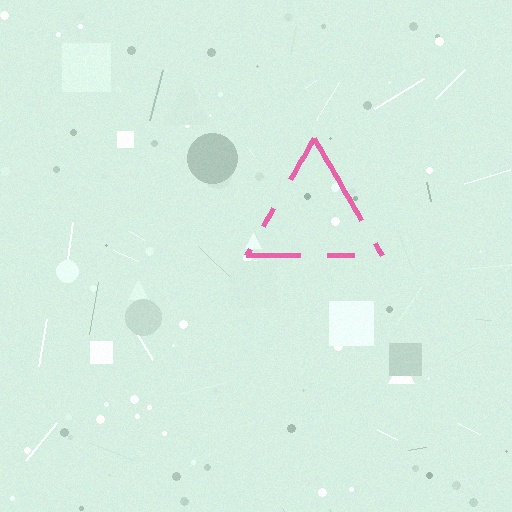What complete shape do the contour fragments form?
The contour fragments form a triangle.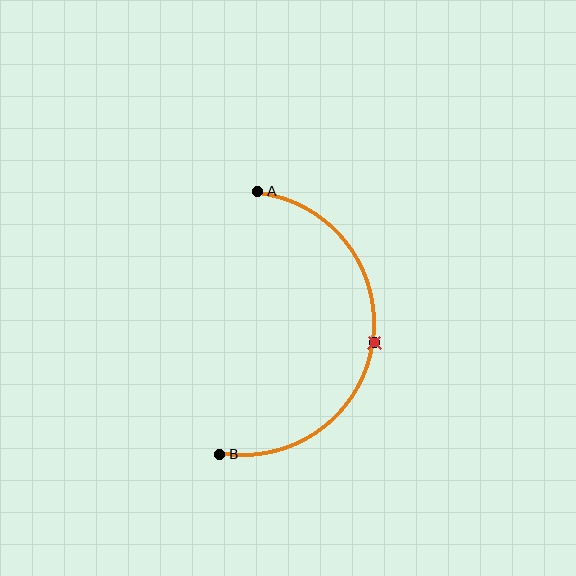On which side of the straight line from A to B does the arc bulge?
The arc bulges to the right of the straight line connecting A and B.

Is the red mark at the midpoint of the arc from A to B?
Yes. The red mark lies on the arc at equal arc-length from both A and B — it is the arc midpoint.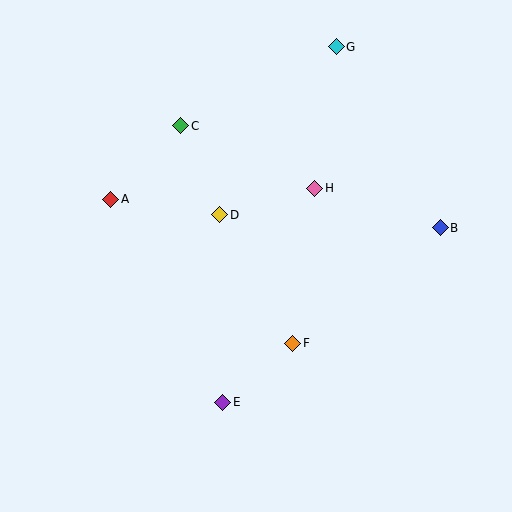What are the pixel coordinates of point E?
Point E is at (222, 402).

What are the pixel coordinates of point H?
Point H is at (315, 188).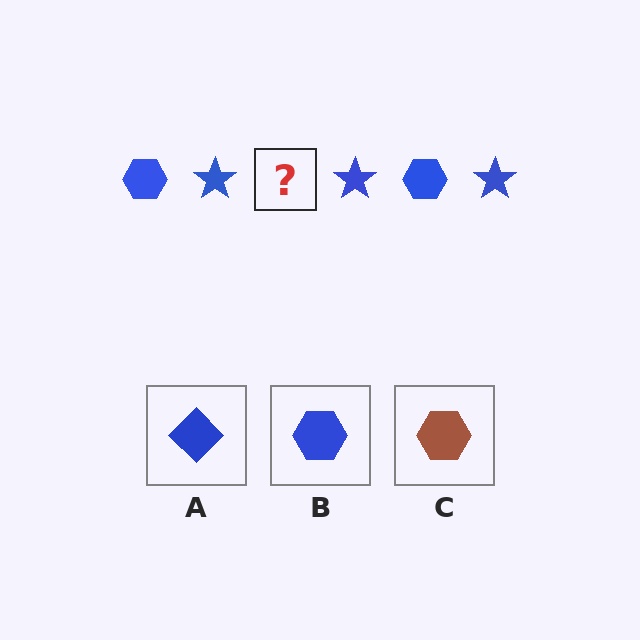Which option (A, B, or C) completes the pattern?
B.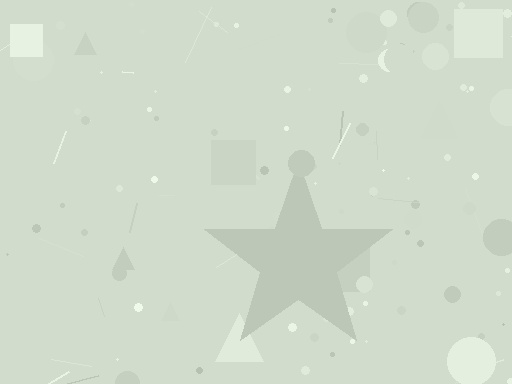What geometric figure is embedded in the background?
A star is embedded in the background.